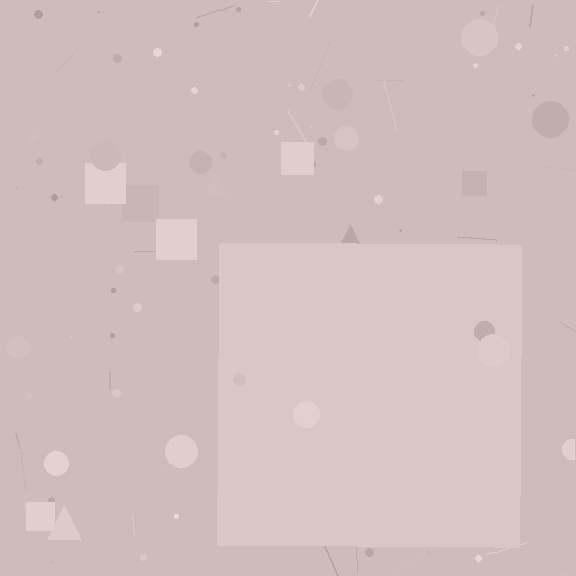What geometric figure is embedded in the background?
A square is embedded in the background.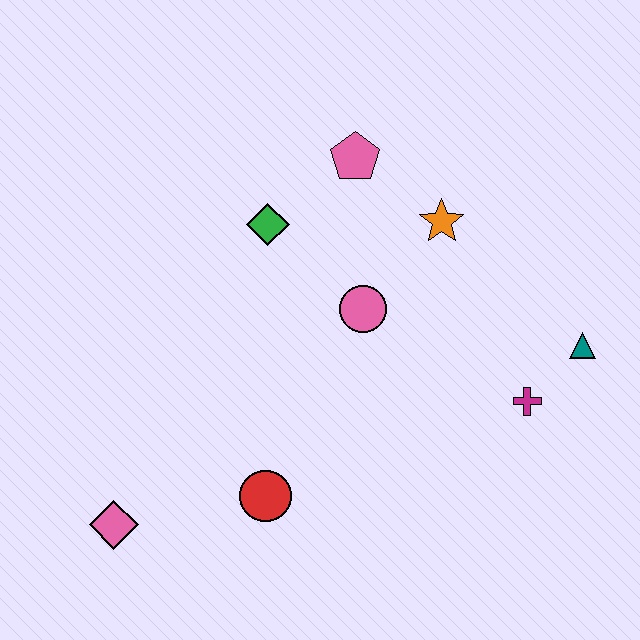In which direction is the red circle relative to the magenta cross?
The red circle is to the left of the magenta cross.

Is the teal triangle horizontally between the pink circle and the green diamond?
No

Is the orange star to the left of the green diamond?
No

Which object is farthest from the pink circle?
The pink diamond is farthest from the pink circle.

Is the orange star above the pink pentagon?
No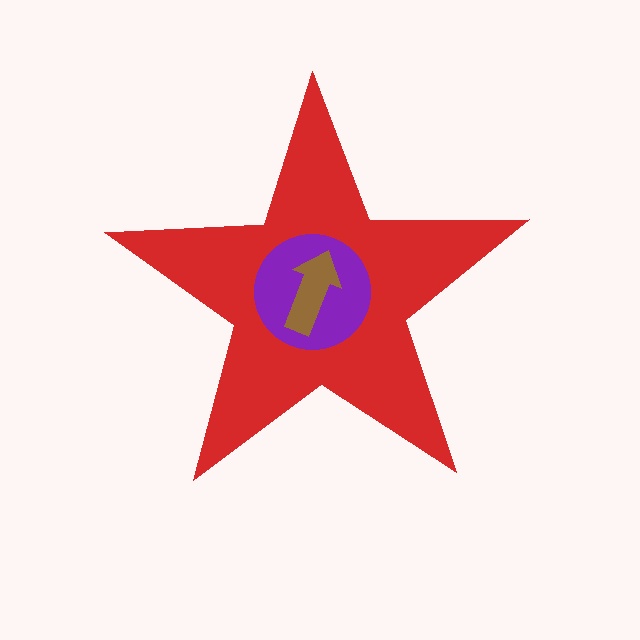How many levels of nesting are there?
3.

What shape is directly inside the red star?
The purple circle.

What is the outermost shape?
The red star.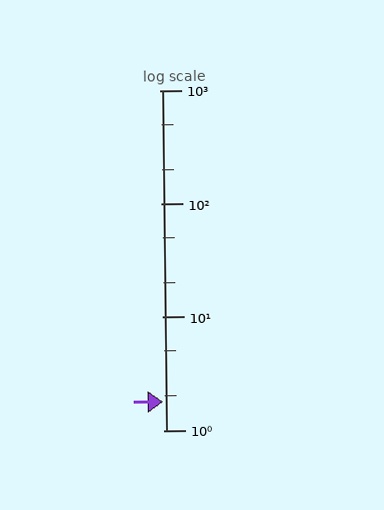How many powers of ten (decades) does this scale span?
The scale spans 3 decades, from 1 to 1000.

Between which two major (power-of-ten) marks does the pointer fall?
The pointer is between 1 and 10.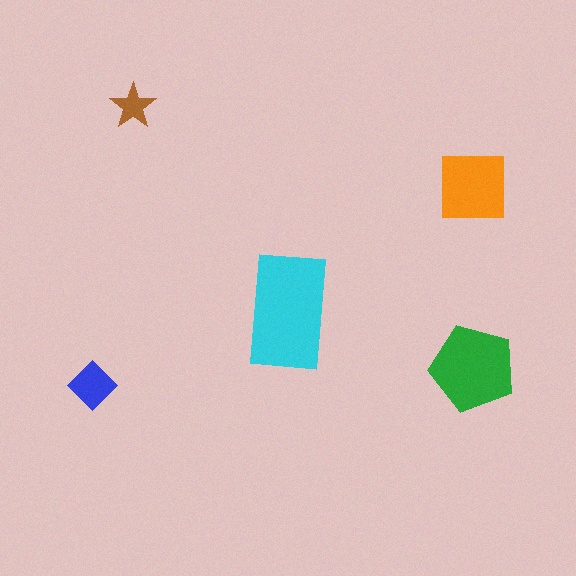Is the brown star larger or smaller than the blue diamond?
Smaller.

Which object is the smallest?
The brown star.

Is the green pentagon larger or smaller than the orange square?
Larger.